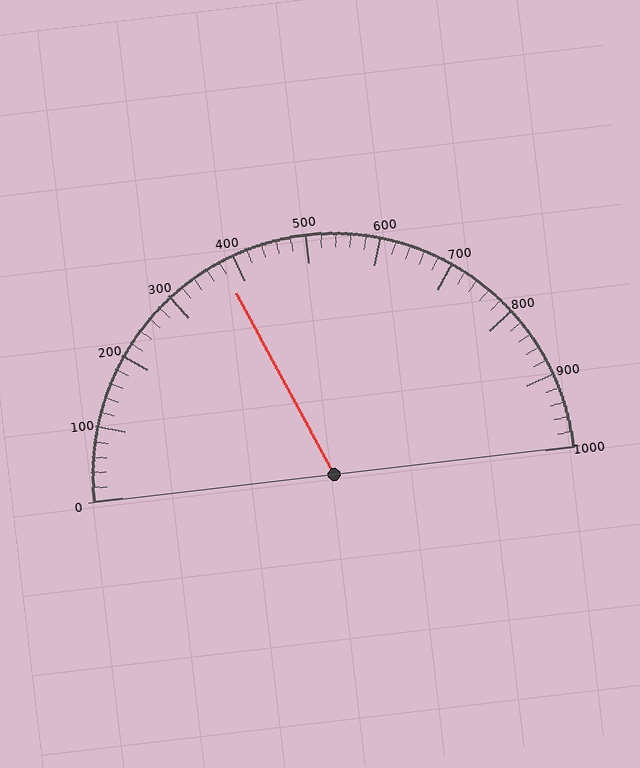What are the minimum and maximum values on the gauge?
The gauge ranges from 0 to 1000.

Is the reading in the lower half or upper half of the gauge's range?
The reading is in the lower half of the range (0 to 1000).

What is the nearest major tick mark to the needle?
The nearest major tick mark is 400.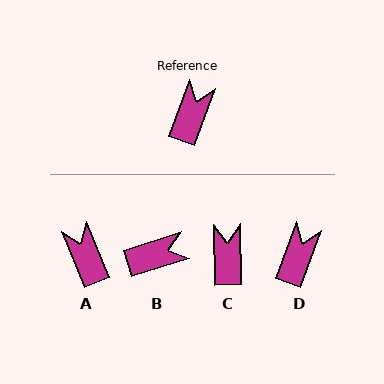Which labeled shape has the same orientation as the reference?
D.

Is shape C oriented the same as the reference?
No, it is off by about 21 degrees.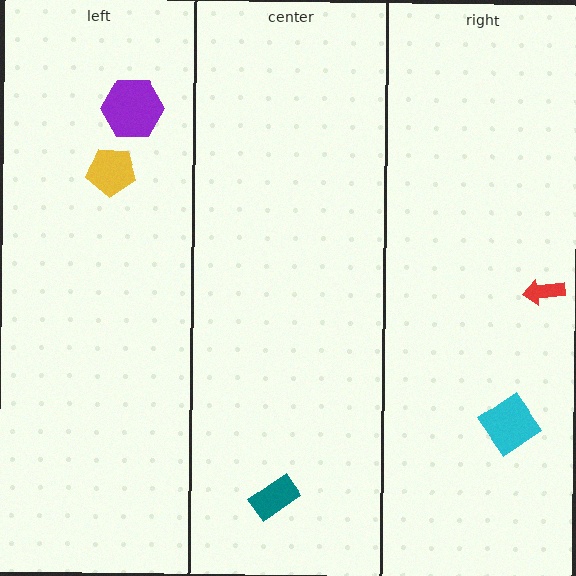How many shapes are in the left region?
2.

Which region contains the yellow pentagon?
The left region.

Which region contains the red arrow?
The right region.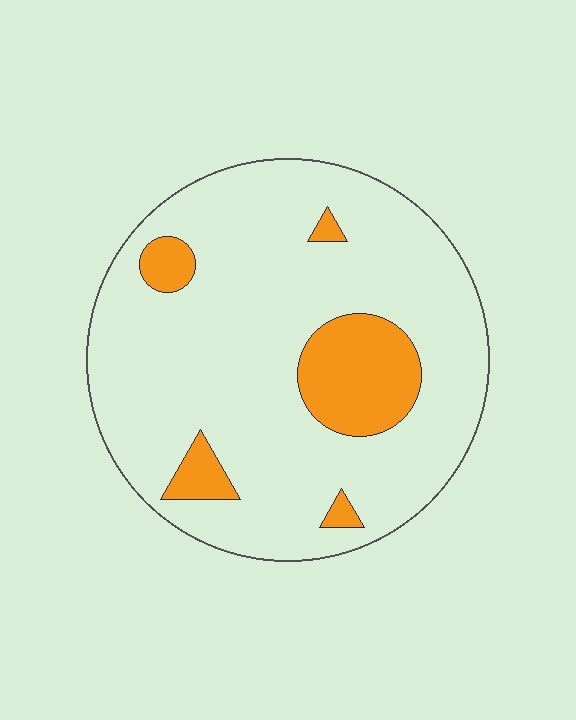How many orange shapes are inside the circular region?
5.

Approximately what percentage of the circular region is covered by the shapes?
Approximately 15%.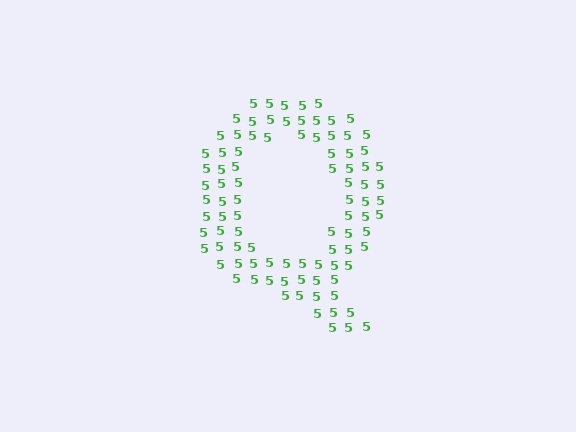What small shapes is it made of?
It is made of small digit 5's.